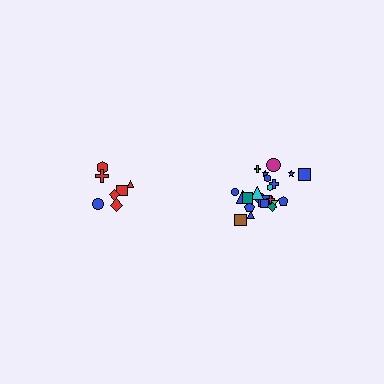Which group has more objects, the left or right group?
The right group.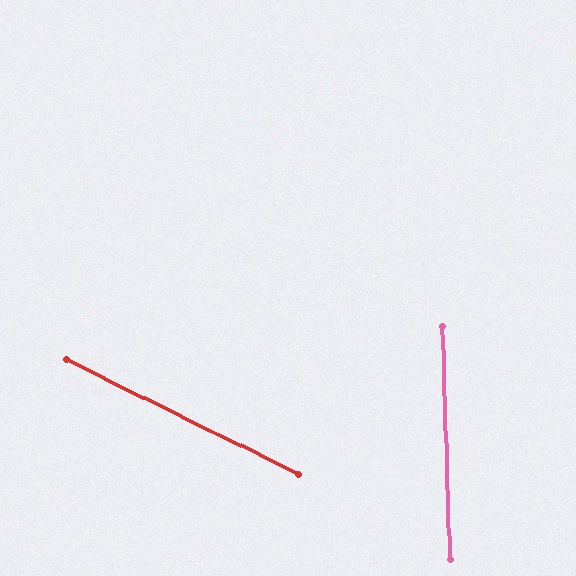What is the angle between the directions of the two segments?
Approximately 62 degrees.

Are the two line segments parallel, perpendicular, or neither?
Neither parallel nor perpendicular — they differ by about 62°.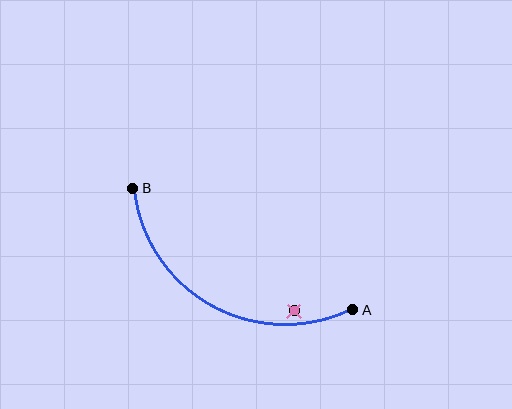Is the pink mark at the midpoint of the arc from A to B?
No — the pink mark does not lie on the arc at all. It sits slightly inside the curve.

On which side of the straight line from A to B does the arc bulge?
The arc bulges below the straight line connecting A and B.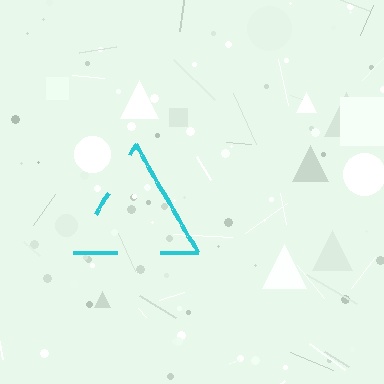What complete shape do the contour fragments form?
The contour fragments form a triangle.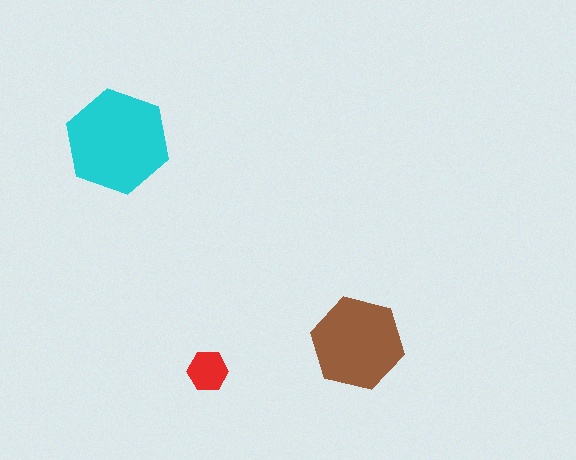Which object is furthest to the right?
The brown hexagon is rightmost.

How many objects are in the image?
There are 3 objects in the image.